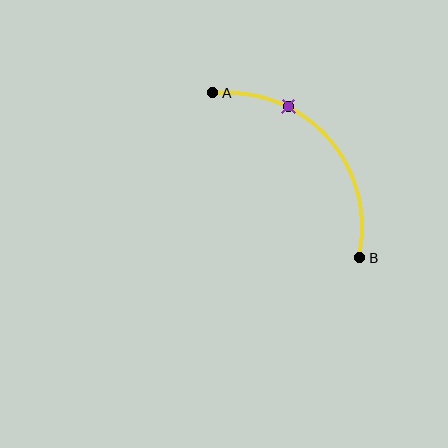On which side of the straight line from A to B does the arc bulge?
The arc bulges above and to the right of the straight line connecting A and B.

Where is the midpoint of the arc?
The arc midpoint is the point on the curve farthest from the straight line joining A and B. It sits above and to the right of that line.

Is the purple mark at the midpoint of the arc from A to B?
No. The purple mark lies on the arc but is closer to endpoint A. The arc midpoint would be at the point on the curve equidistant along the arc from both A and B.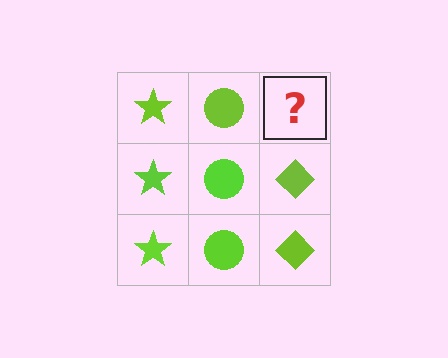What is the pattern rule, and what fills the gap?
The rule is that each column has a consistent shape. The gap should be filled with a lime diamond.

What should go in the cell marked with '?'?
The missing cell should contain a lime diamond.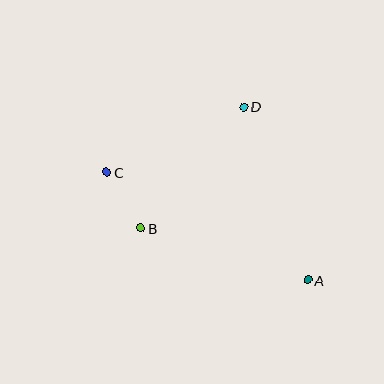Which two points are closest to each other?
Points B and C are closest to each other.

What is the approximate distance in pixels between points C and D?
The distance between C and D is approximately 152 pixels.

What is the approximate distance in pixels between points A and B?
The distance between A and B is approximately 175 pixels.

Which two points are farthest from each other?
Points A and C are farthest from each other.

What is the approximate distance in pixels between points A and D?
The distance between A and D is approximately 184 pixels.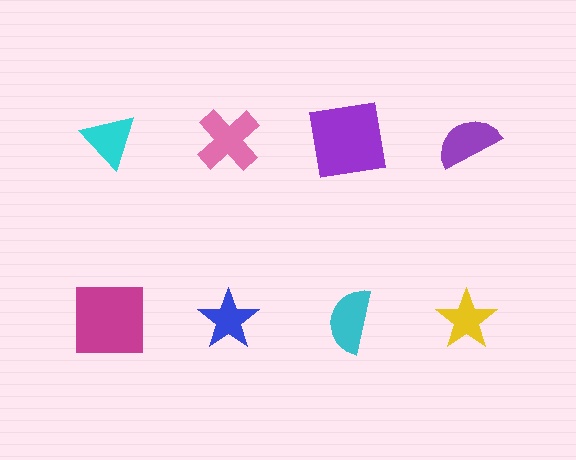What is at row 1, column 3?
A purple square.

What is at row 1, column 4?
A purple semicircle.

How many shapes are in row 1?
4 shapes.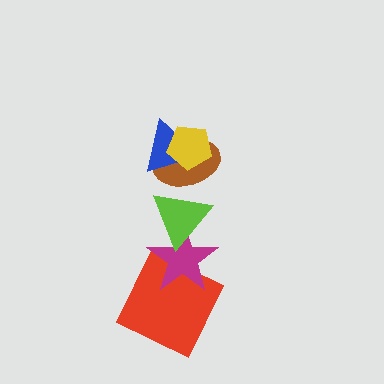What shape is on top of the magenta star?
The lime triangle is on top of the magenta star.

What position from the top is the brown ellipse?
The brown ellipse is 3rd from the top.